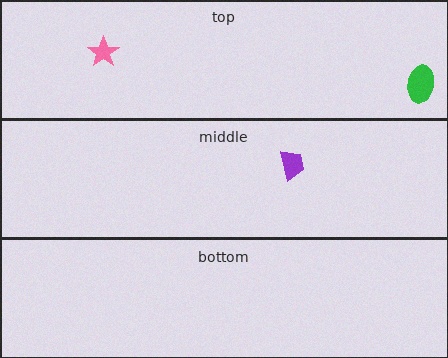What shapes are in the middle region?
The purple trapezoid.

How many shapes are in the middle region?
1.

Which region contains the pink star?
The top region.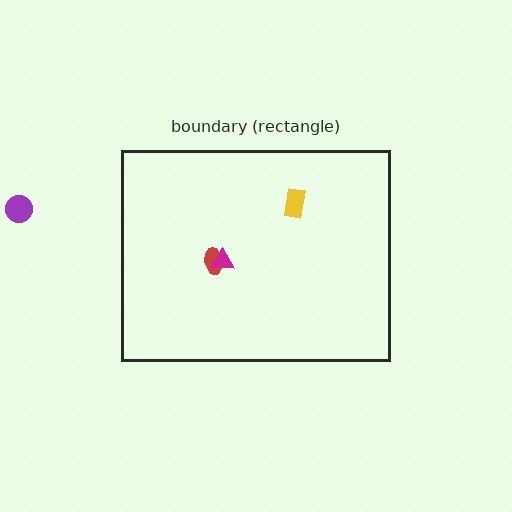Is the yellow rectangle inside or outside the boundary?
Inside.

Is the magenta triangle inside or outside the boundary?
Inside.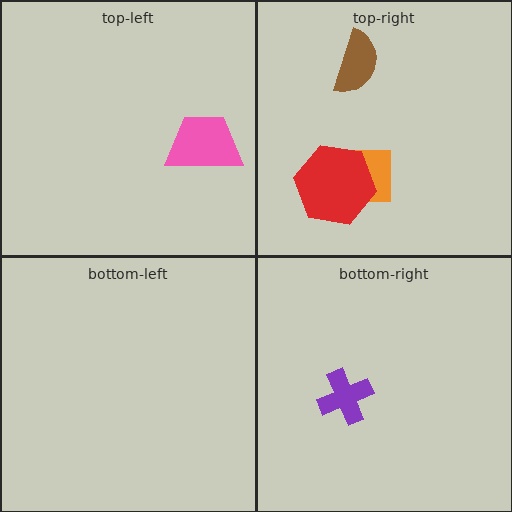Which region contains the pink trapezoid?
The top-left region.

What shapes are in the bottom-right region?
The purple cross.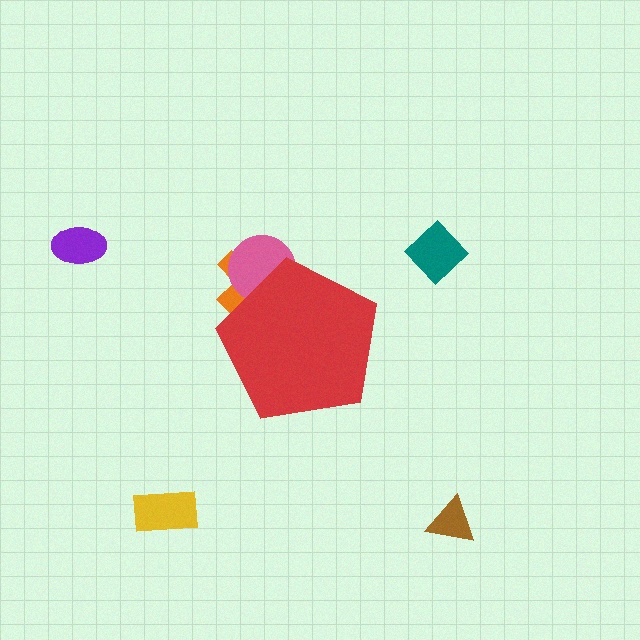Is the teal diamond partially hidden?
No, the teal diamond is fully visible.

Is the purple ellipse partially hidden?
No, the purple ellipse is fully visible.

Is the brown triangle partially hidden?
No, the brown triangle is fully visible.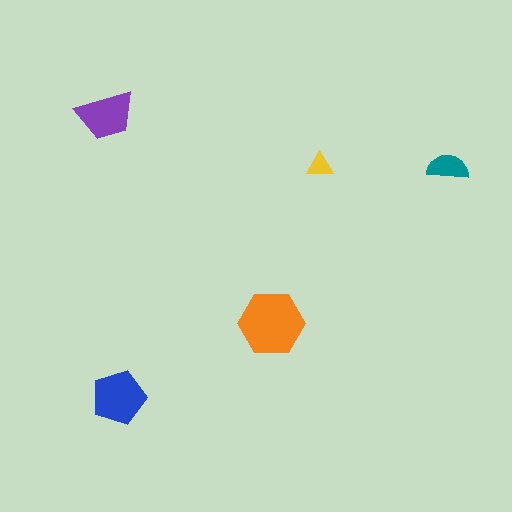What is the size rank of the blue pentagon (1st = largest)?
2nd.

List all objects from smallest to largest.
The yellow triangle, the teal semicircle, the purple trapezoid, the blue pentagon, the orange hexagon.